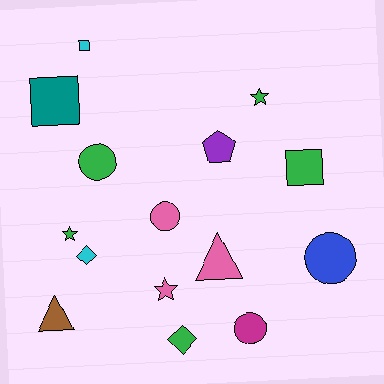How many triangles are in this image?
There are 2 triangles.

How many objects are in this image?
There are 15 objects.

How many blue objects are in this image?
There is 1 blue object.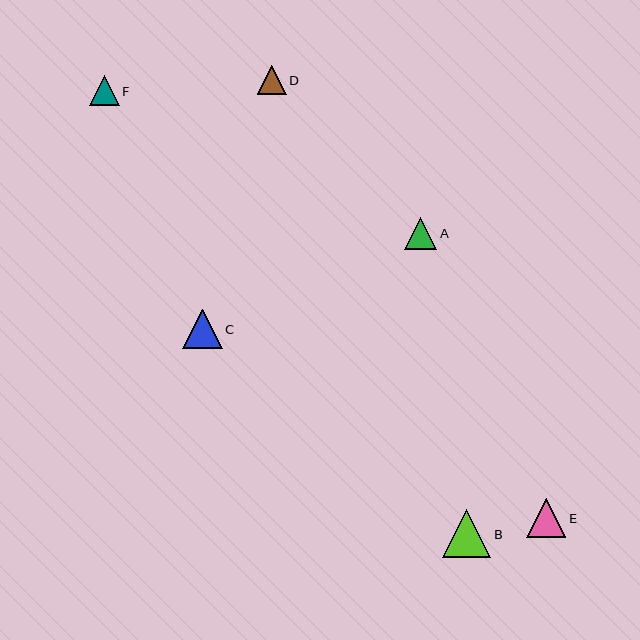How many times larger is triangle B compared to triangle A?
Triangle B is approximately 1.5 times the size of triangle A.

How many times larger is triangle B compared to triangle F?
Triangle B is approximately 1.6 times the size of triangle F.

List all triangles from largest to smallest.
From largest to smallest: B, C, E, A, F, D.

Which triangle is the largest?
Triangle B is the largest with a size of approximately 48 pixels.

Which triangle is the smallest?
Triangle D is the smallest with a size of approximately 29 pixels.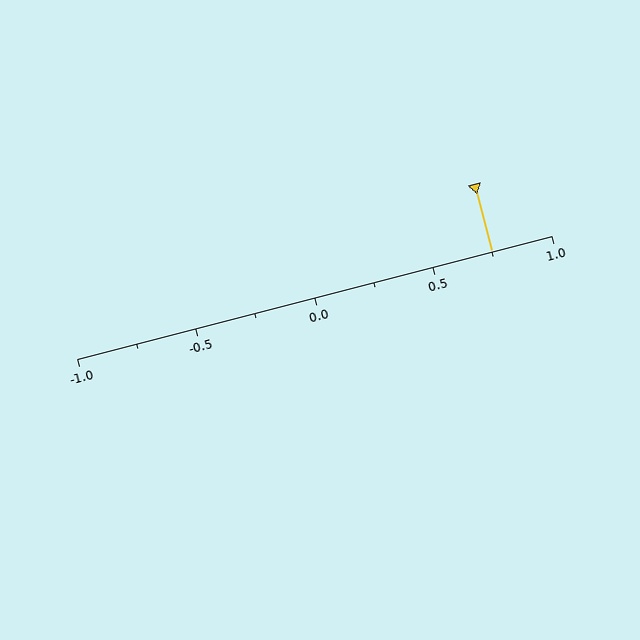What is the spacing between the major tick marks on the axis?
The major ticks are spaced 0.5 apart.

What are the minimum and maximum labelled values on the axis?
The axis runs from -1.0 to 1.0.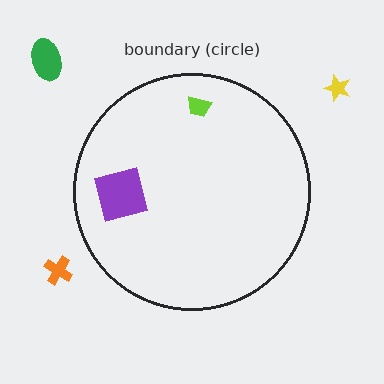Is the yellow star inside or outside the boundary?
Outside.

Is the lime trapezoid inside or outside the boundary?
Inside.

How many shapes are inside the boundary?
2 inside, 3 outside.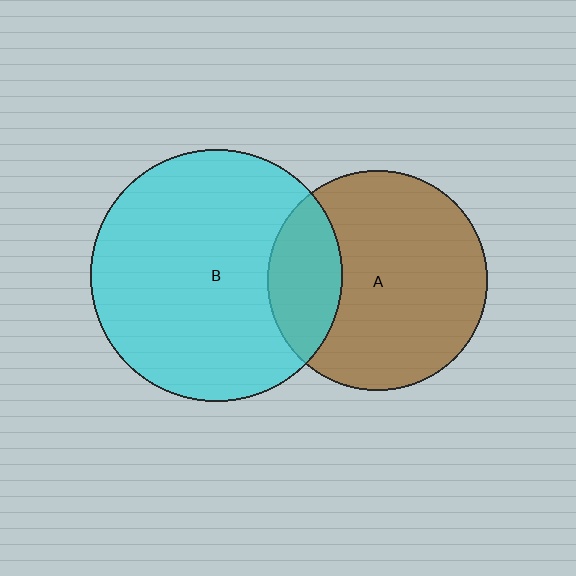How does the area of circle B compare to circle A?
Approximately 1.3 times.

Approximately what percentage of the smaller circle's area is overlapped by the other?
Approximately 25%.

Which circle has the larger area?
Circle B (cyan).